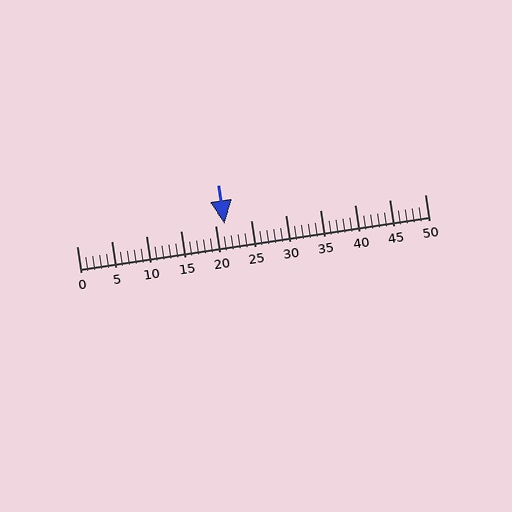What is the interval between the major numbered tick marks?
The major tick marks are spaced 5 units apart.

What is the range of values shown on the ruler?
The ruler shows values from 0 to 50.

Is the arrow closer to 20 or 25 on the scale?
The arrow is closer to 20.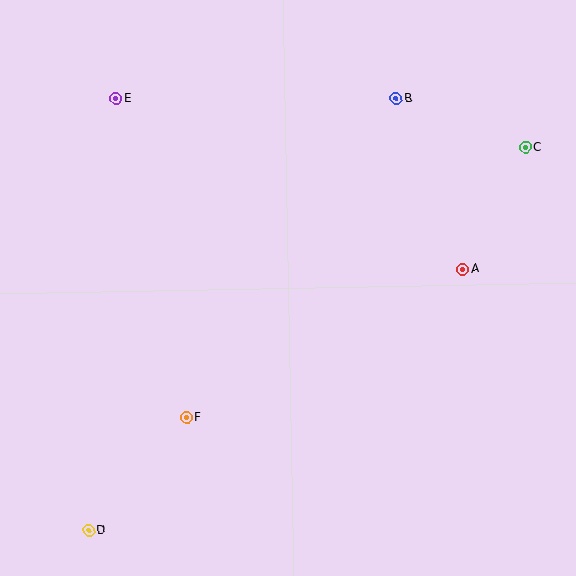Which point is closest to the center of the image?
Point F at (187, 417) is closest to the center.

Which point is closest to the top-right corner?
Point C is closest to the top-right corner.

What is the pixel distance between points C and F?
The distance between C and F is 433 pixels.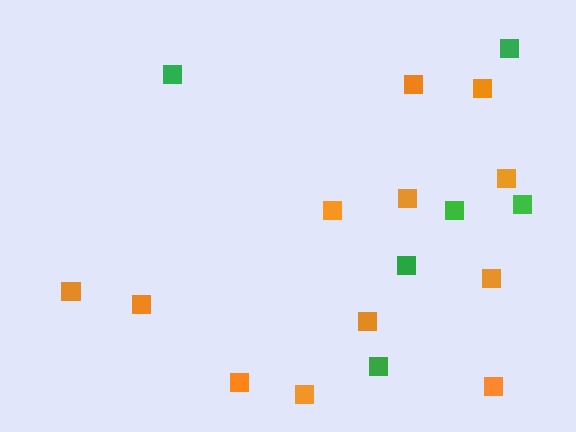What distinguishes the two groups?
There are 2 groups: one group of orange squares (12) and one group of green squares (6).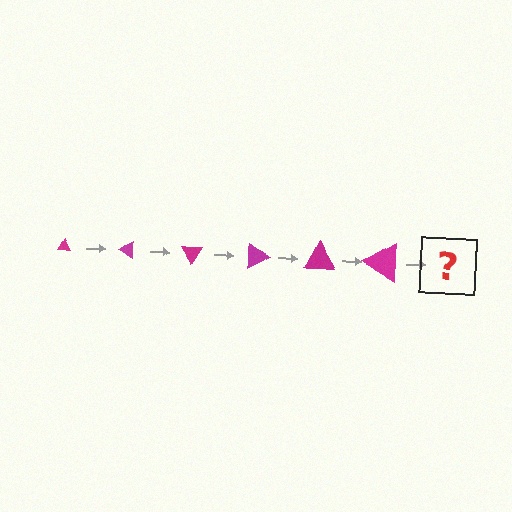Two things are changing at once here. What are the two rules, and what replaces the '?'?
The two rules are that the triangle grows larger each step and it rotates 30 degrees each step. The '?' should be a triangle, larger than the previous one and rotated 180 degrees from the start.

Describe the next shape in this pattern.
It should be a triangle, larger than the previous one and rotated 180 degrees from the start.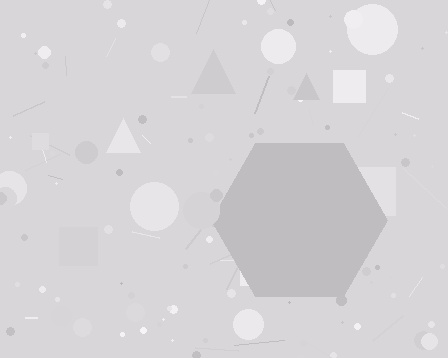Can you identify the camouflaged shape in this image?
The camouflaged shape is a hexagon.